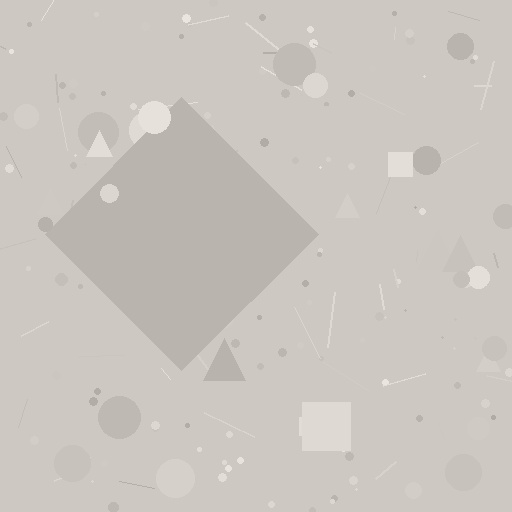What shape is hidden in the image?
A diamond is hidden in the image.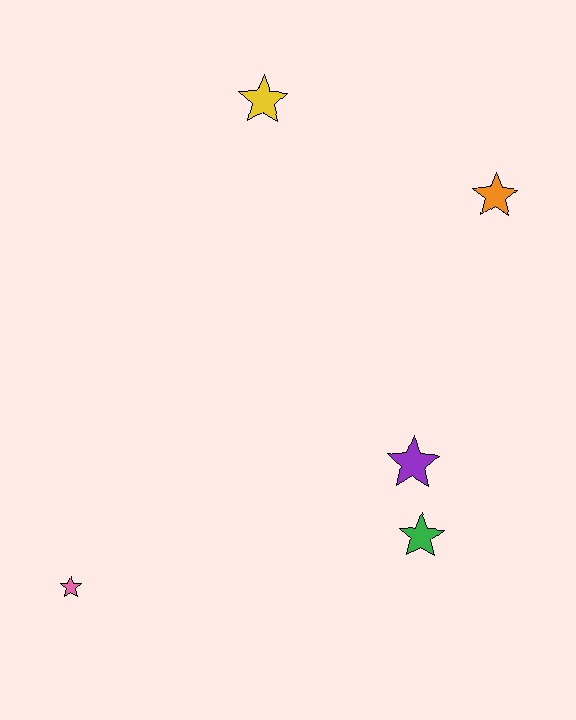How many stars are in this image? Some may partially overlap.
There are 5 stars.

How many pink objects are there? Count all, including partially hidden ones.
There is 1 pink object.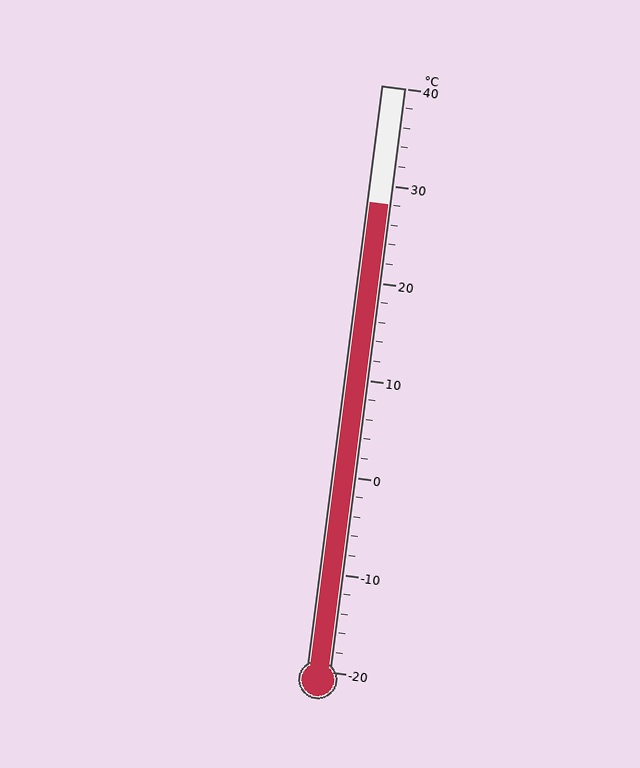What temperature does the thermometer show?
The thermometer shows approximately 28°C.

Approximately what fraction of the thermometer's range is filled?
The thermometer is filled to approximately 80% of its range.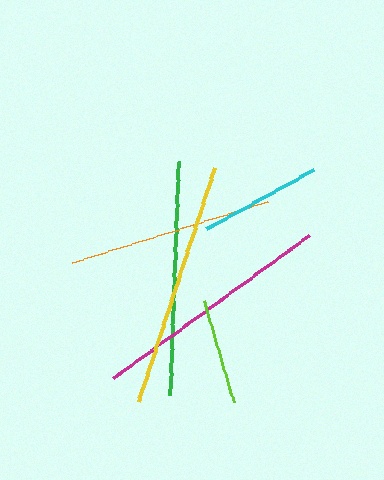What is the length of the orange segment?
The orange segment is approximately 205 pixels long.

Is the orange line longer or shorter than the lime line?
The orange line is longer than the lime line.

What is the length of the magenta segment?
The magenta segment is approximately 243 pixels long.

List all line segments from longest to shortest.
From longest to shortest: yellow, magenta, green, orange, cyan, lime.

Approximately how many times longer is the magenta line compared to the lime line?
The magenta line is approximately 2.3 times the length of the lime line.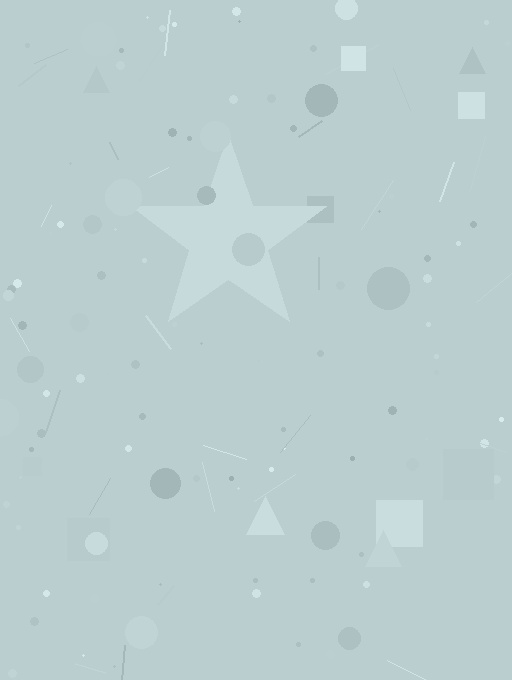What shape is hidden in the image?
A star is hidden in the image.